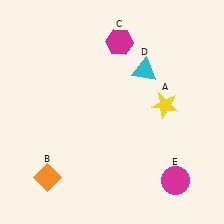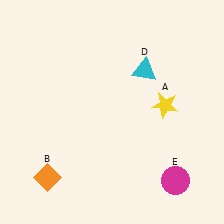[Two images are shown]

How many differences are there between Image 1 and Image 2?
There is 1 difference between the two images.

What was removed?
The magenta hexagon (C) was removed in Image 2.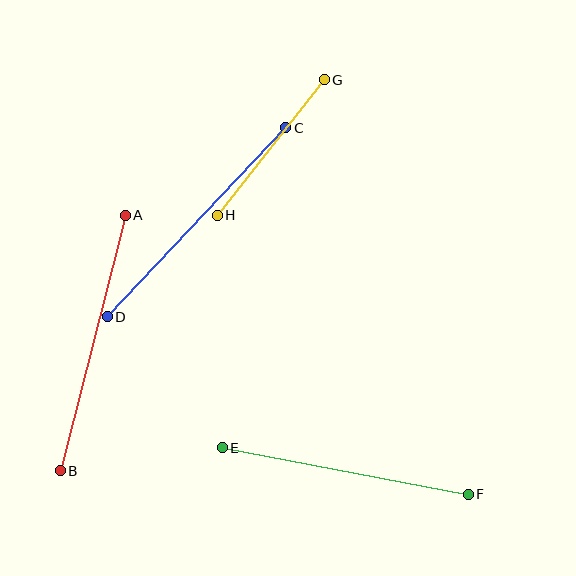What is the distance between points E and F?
The distance is approximately 251 pixels.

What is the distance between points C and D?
The distance is approximately 260 pixels.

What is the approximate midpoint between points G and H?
The midpoint is at approximately (271, 147) pixels.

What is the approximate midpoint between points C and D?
The midpoint is at approximately (196, 222) pixels.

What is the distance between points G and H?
The distance is approximately 173 pixels.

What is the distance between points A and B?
The distance is approximately 264 pixels.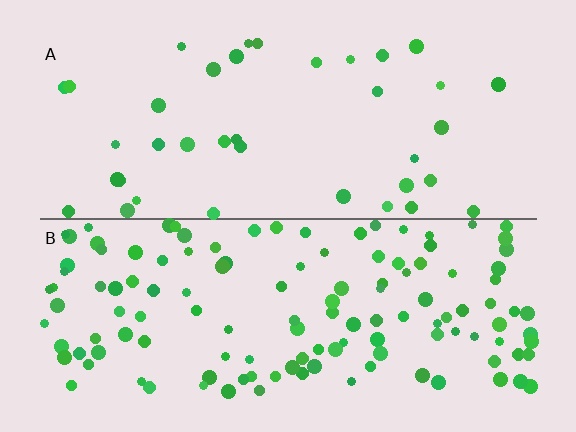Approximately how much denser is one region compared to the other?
Approximately 3.4× — region B over region A.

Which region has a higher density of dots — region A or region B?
B (the bottom).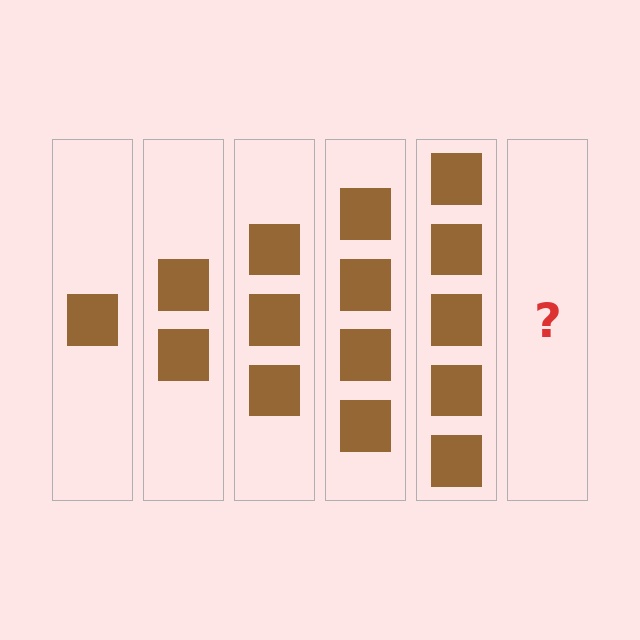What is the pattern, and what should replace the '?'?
The pattern is that each step adds one more square. The '?' should be 6 squares.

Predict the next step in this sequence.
The next step is 6 squares.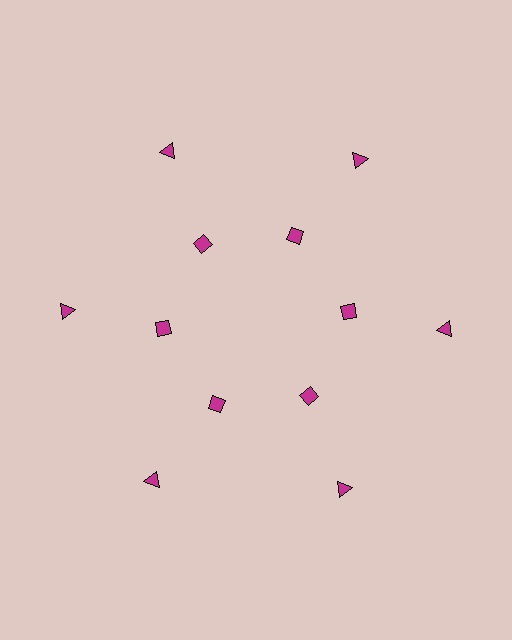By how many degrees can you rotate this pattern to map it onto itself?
The pattern maps onto itself every 60 degrees of rotation.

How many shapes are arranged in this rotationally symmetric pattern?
There are 12 shapes, arranged in 6 groups of 2.